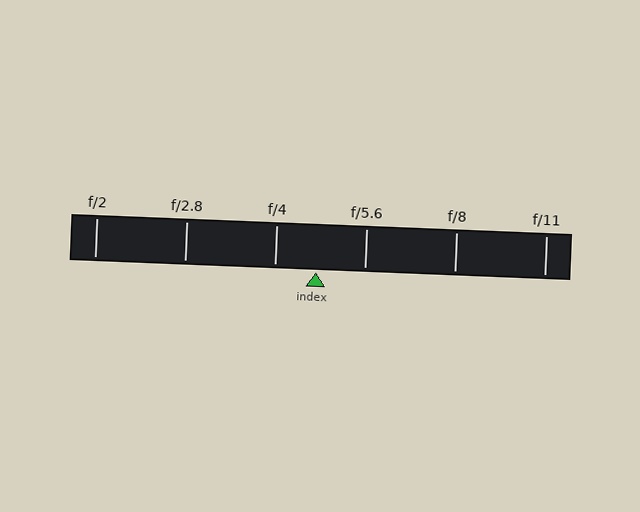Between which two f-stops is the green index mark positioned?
The index mark is between f/4 and f/5.6.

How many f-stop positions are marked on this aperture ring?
There are 6 f-stop positions marked.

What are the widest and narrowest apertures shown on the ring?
The widest aperture shown is f/2 and the narrowest is f/11.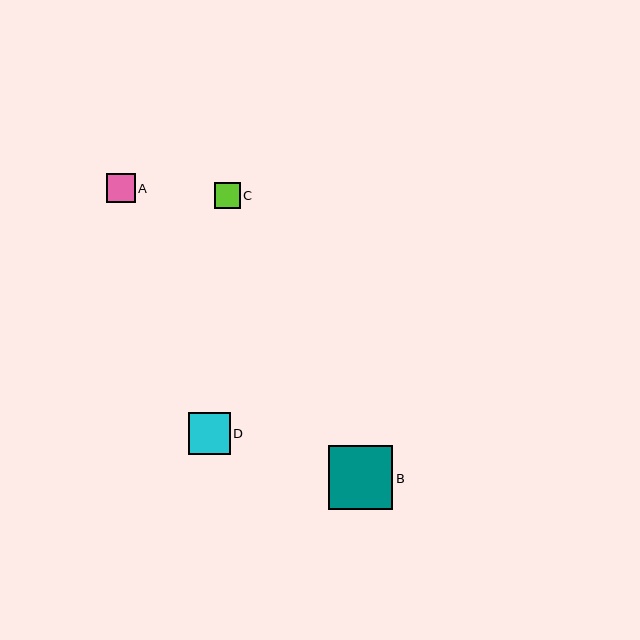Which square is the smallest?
Square C is the smallest with a size of approximately 26 pixels.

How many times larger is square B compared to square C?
Square B is approximately 2.5 times the size of square C.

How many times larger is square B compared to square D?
Square B is approximately 1.5 times the size of square D.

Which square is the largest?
Square B is the largest with a size of approximately 64 pixels.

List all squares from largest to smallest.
From largest to smallest: B, D, A, C.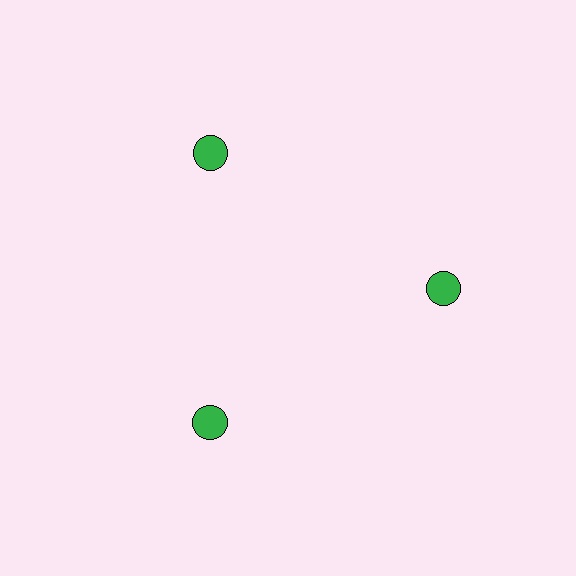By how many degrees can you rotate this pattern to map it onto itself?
The pattern maps onto itself every 120 degrees of rotation.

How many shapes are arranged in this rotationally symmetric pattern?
There are 3 shapes, arranged in 3 groups of 1.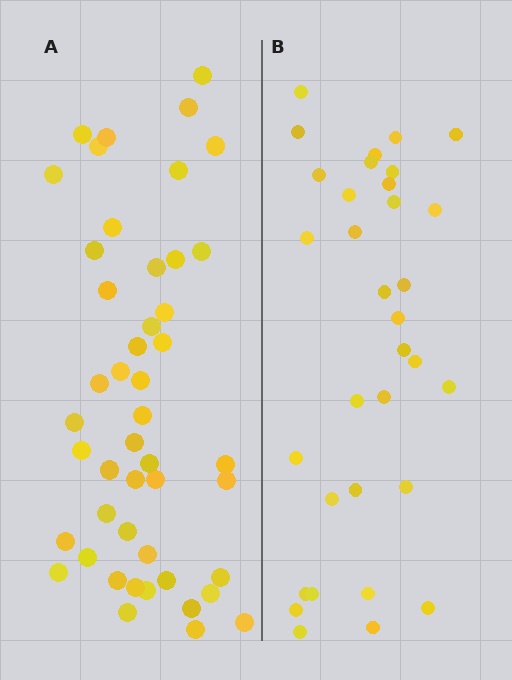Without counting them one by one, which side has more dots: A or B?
Region A (the left region) has more dots.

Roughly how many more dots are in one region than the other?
Region A has approximately 15 more dots than region B.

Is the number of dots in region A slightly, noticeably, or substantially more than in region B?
Region A has noticeably more, but not dramatically so. The ratio is roughly 1.4 to 1.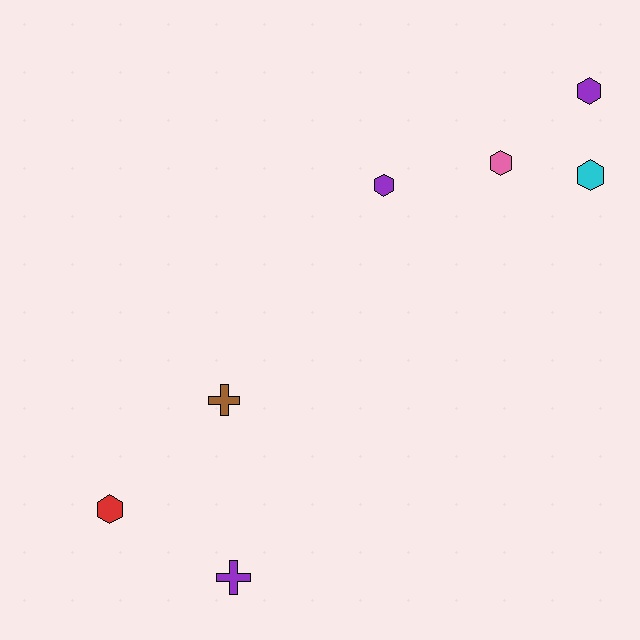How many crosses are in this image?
There are 2 crosses.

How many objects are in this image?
There are 7 objects.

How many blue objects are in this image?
There are no blue objects.